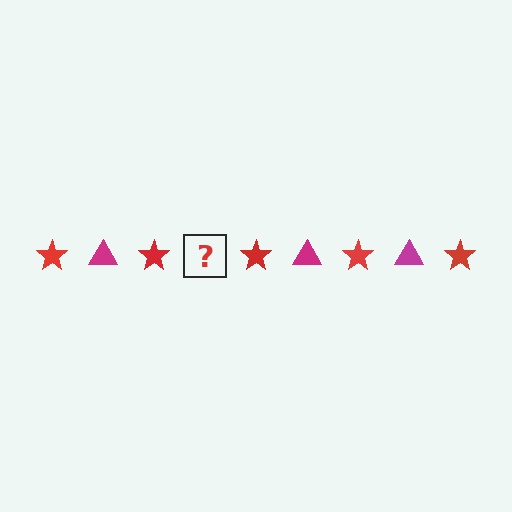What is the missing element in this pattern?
The missing element is a magenta triangle.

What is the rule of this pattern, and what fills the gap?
The rule is that the pattern alternates between red star and magenta triangle. The gap should be filled with a magenta triangle.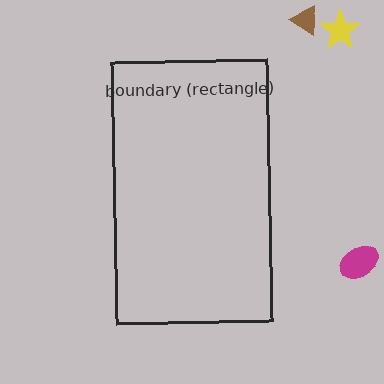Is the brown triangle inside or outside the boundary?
Outside.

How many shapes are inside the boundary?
0 inside, 3 outside.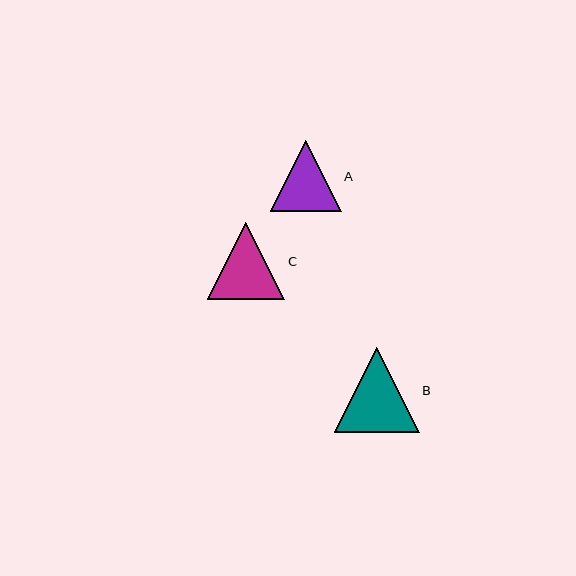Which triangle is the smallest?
Triangle A is the smallest with a size of approximately 71 pixels.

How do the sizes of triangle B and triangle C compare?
Triangle B and triangle C are approximately the same size.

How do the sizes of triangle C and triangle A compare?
Triangle C and triangle A are approximately the same size.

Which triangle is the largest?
Triangle B is the largest with a size of approximately 85 pixels.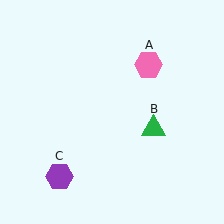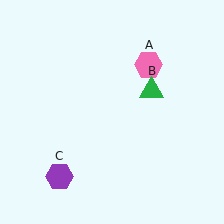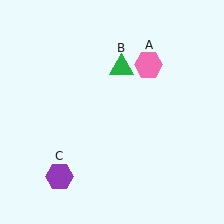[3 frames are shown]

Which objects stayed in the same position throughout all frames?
Pink hexagon (object A) and purple hexagon (object C) remained stationary.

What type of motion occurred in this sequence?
The green triangle (object B) rotated counterclockwise around the center of the scene.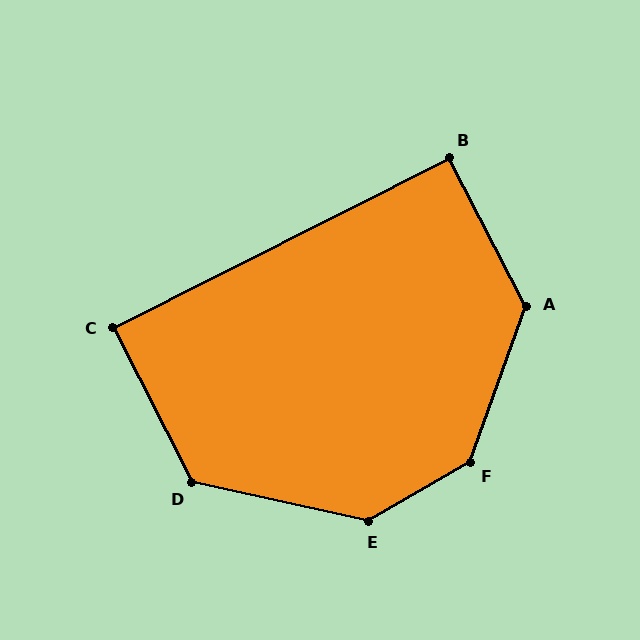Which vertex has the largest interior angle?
F, at approximately 140 degrees.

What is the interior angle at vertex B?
Approximately 91 degrees (approximately right).